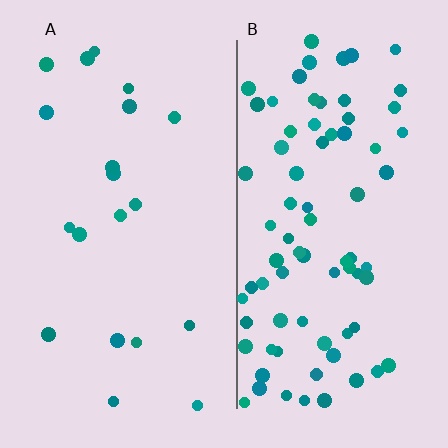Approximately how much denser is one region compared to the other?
Approximately 4.0× — region B over region A.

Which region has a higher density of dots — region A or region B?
B (the right).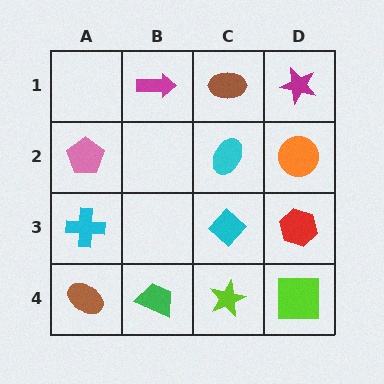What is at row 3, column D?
A red hexagon.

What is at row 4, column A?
A brown ellipse.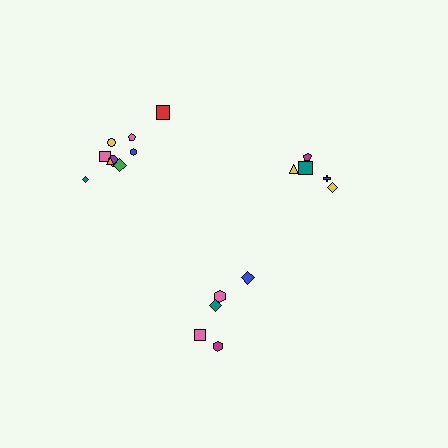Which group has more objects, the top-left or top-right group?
The top-left group.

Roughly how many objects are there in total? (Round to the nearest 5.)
Roughly 20 objects in total.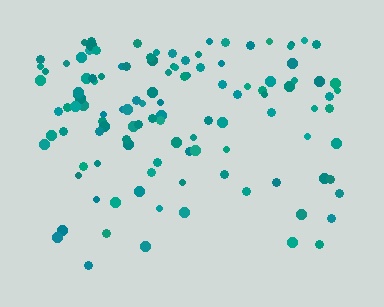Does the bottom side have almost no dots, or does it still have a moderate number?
Still a moderate number, just noticeably fewer than the top.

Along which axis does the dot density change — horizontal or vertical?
Vertical.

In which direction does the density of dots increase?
From bottom to top, with the top side densest.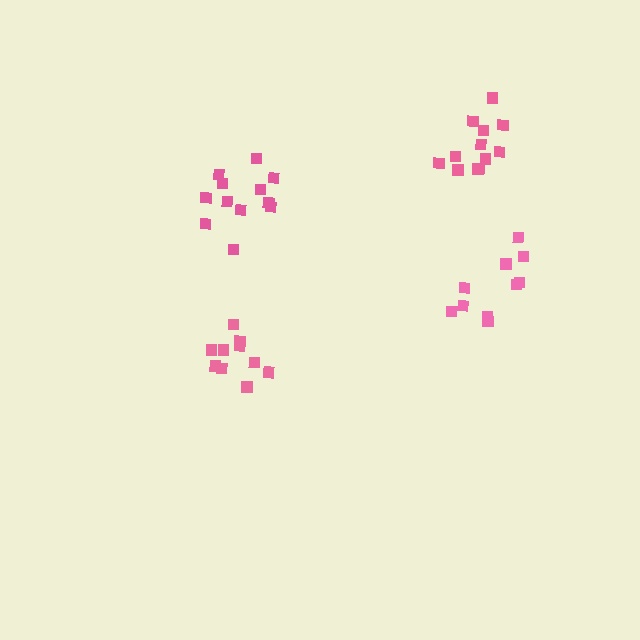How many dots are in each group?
Group 1: 10 dots, Group 2: 10 dots, Group 3: 12 dots, Group 4: 12 dots (44 total).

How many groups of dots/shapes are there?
There are 4 groups.